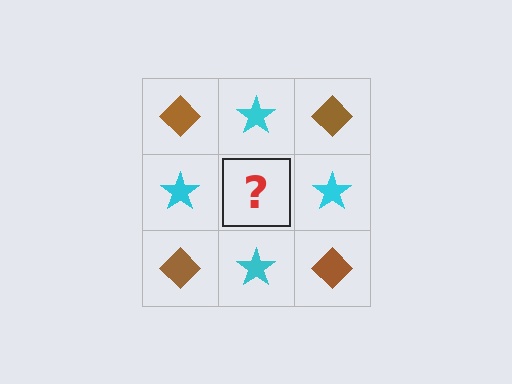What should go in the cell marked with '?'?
The missing cell should contain a brown diamond.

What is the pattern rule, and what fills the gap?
The rule is that it alternates brown diamond and cyan star in a checkerboard pattern. The gap should be filled with a brown diamond.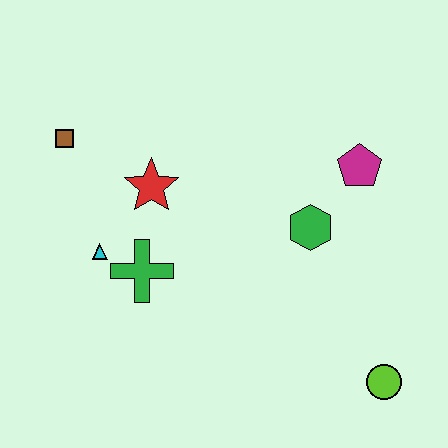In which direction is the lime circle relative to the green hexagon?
The lime circle is below the green hexagon.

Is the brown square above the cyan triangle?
Yes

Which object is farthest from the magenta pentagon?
The brown square is farthest from the magenta pentagon.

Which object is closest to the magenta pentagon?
The green hexagon is closest to the magenta pentagon.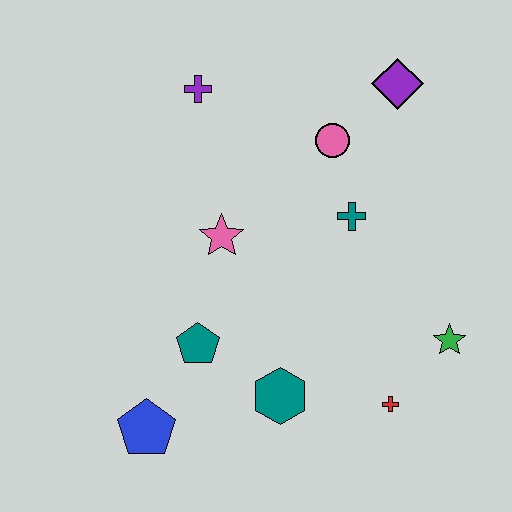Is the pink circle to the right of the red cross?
No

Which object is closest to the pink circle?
The teal cross is closest to the pink circle.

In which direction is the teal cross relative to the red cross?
The teal cross is above the red cross.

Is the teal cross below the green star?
No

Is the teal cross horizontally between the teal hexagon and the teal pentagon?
No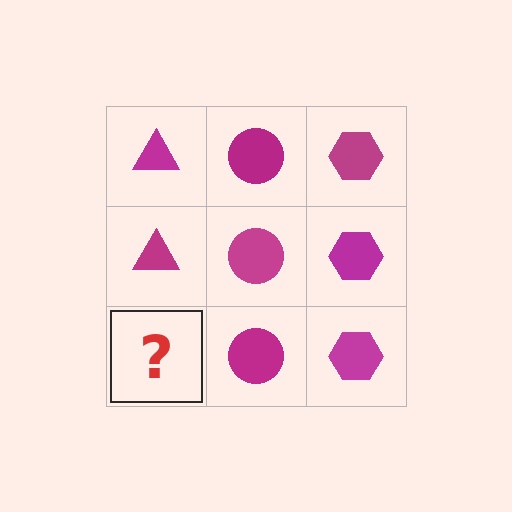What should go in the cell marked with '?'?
The missing cell should contain a magenta triangle.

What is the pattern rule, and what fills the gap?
The rule is that each column has a consistent shape. The gap should be filled with a magenta triangle.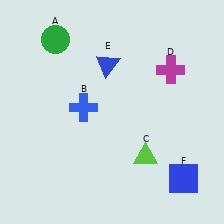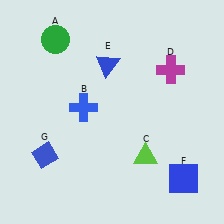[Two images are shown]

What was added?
A blue diamond (G) was added in Image 2.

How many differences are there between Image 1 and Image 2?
There is 1 difference between the two images.